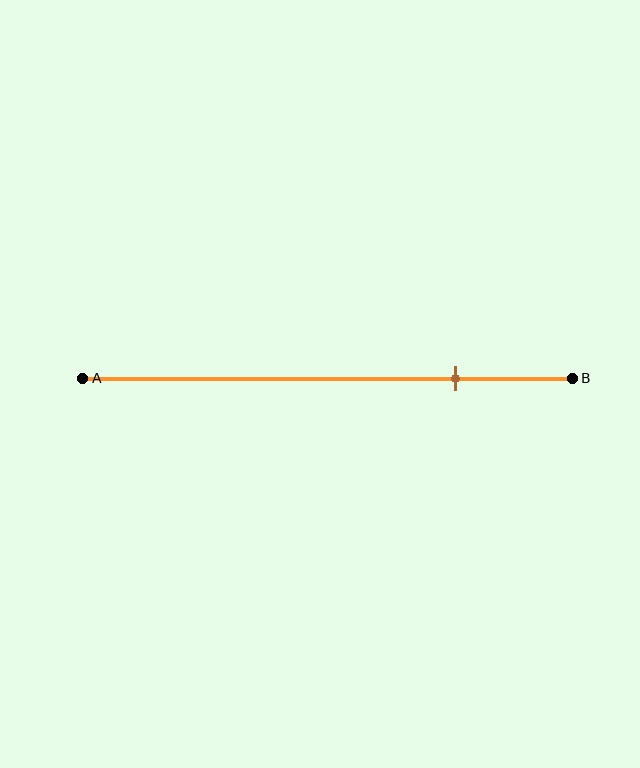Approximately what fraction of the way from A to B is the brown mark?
The brown mark is approximately 75% of the way from A to B.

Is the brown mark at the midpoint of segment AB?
No, the mark is at about 75% from A, not at the 50% midpoint.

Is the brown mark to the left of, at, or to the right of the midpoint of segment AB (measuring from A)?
The brown mark is to the right of the midpoint of segment AB.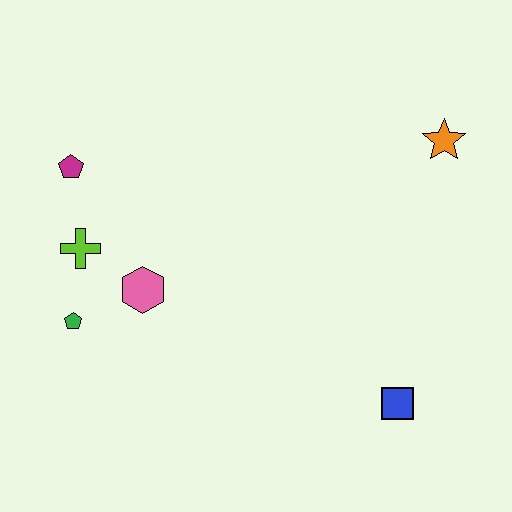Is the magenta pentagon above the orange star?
No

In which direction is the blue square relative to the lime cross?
The blue square is to the right of the lime cross.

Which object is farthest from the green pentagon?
The orange star is farthest from the green pentagon.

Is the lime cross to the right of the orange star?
No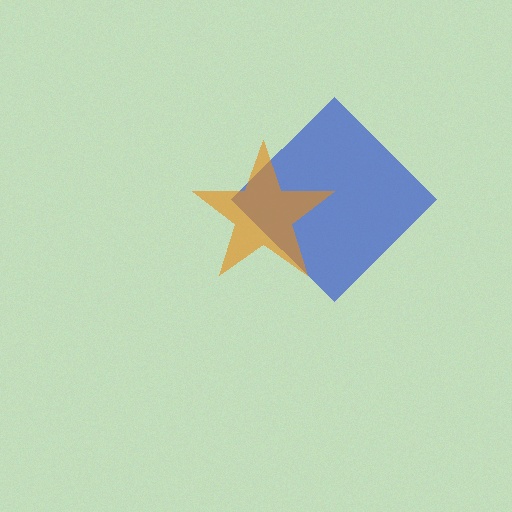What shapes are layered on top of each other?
The layered shapes are: a blue diamond, an orange star.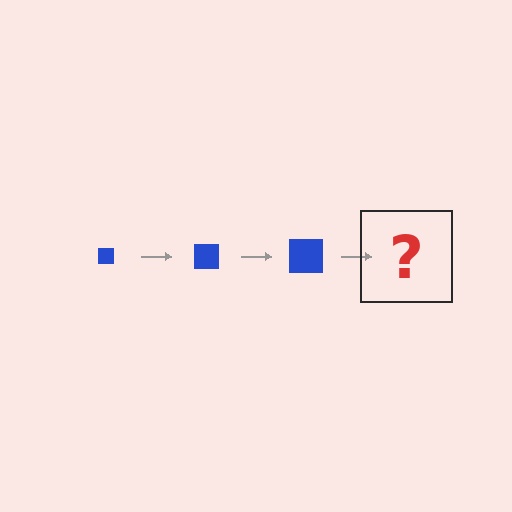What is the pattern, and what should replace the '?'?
The pattern is that the square gets progressively larger each step. The '?' should be a blue square, larger than the previous one.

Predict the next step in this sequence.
The next step is a blue square, larger than the previous one.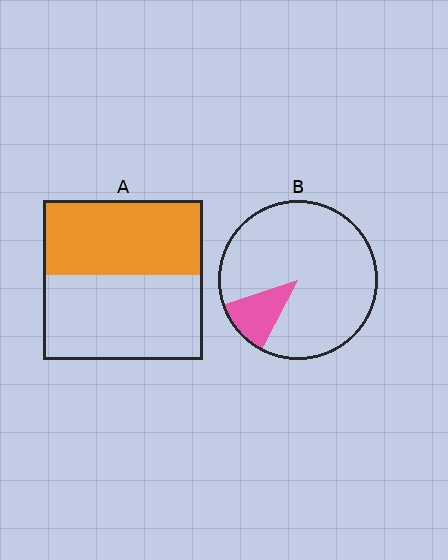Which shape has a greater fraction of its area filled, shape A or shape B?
Shape A.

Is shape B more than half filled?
No.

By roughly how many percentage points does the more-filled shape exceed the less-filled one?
By roughly 35 percentage points (A over B).